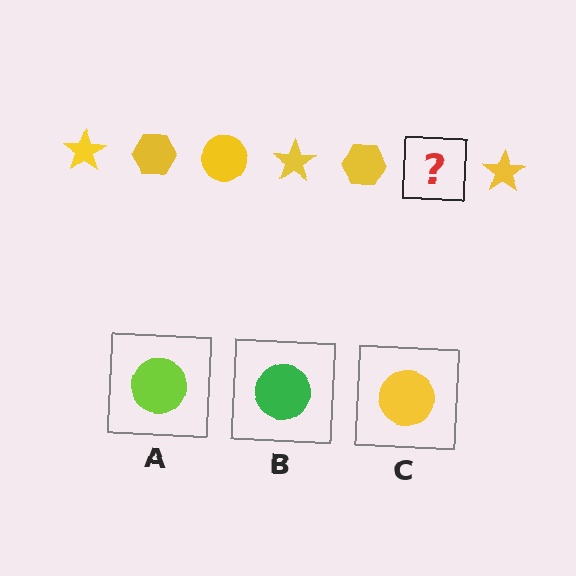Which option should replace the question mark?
Option C.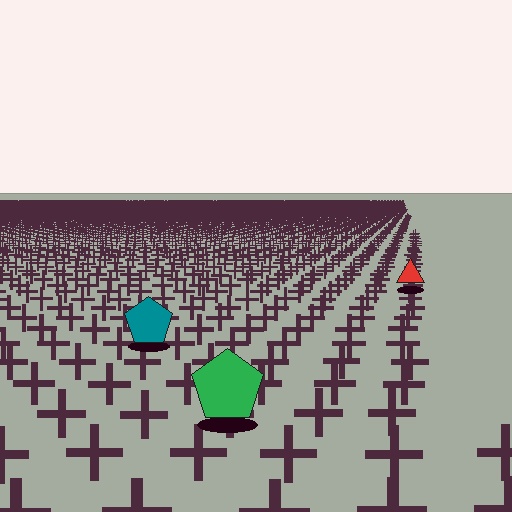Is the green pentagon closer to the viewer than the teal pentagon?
Yes. The green pentagon is closer — you can tell from the texture gradient: the ground texture is coarser near it.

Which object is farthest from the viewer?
The red triangle is farthest from the viewer. It appears smaller and the ground texture around it is denser.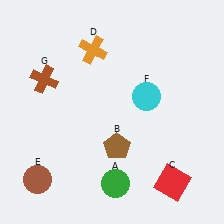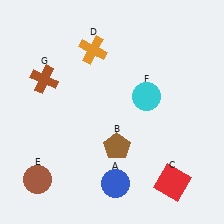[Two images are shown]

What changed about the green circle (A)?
In Image 1, A is green. In Image 2, it changed to blue.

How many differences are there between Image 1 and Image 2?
There is 1 difference between the two images.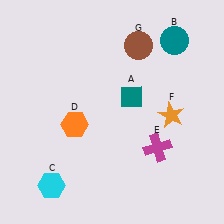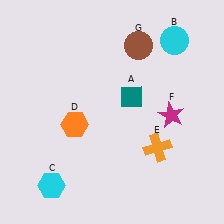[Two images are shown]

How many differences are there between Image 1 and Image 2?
There are 3 differences between the two images.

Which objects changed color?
B changed from teal to cyan. E changed from magenta to orange. F changed from orange to magenta.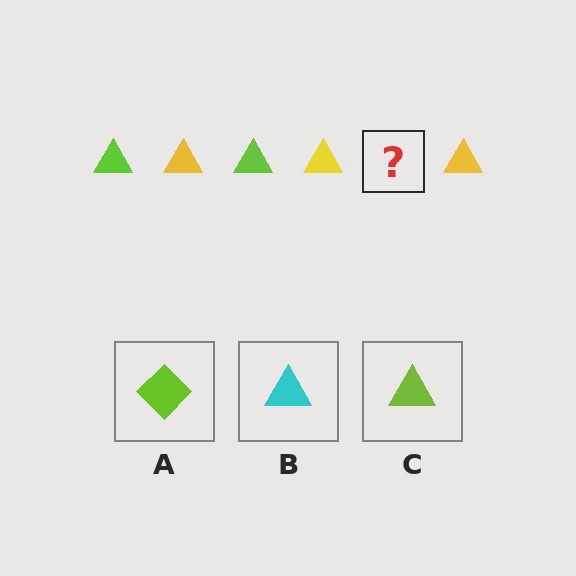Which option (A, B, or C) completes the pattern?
C.